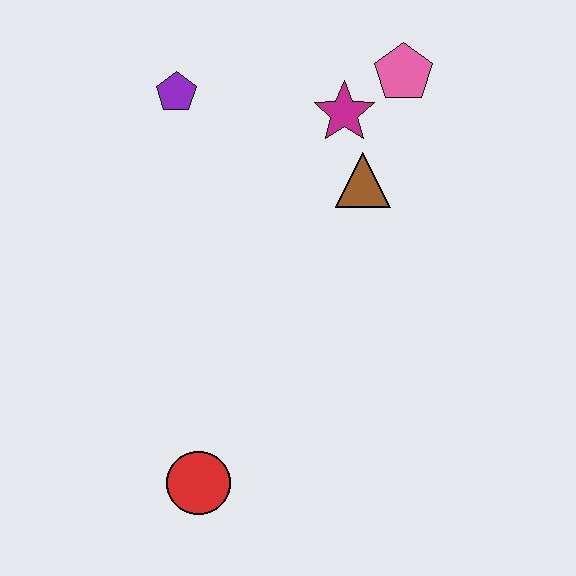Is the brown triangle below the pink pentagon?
Yes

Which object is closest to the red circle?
The brown triangle is closest to the red circle.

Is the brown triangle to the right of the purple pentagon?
Yes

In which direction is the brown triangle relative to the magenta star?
The brown triangle is below the magenta star.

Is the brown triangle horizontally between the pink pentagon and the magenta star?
Yes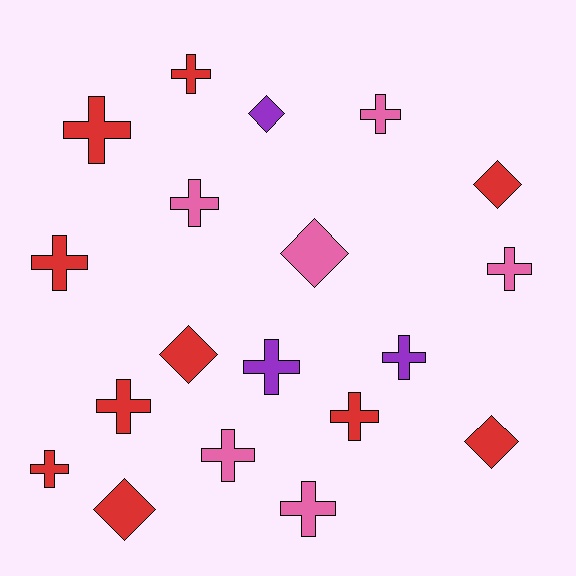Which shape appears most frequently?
Cross, with 13 objects.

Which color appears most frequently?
Red, with 10 objects.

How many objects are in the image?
There are 19 objects.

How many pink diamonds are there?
There is 1 pink diamond.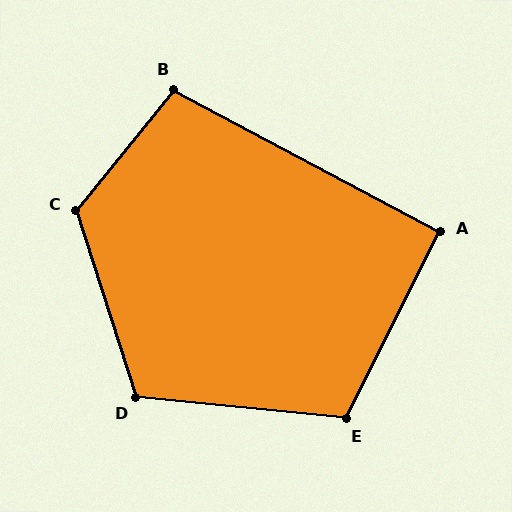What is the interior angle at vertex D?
Approximately 113 degrees (obtuse).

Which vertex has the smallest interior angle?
A, at approximately 91 degrees.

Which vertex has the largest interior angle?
C, at approximately 124 degrees.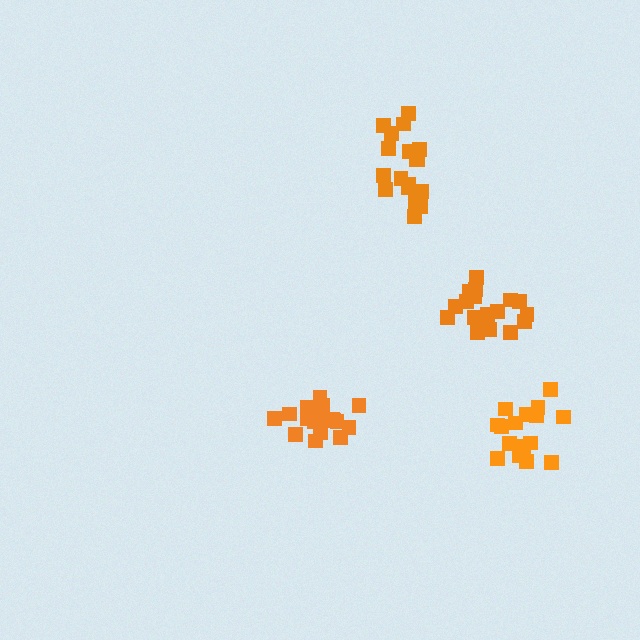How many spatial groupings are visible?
There are 4 spatial groupings.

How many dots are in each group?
Group 1: 17 dots, Group 2: 21 dots, Group 3: 19 dots, Group 4: 16 dots (73 total).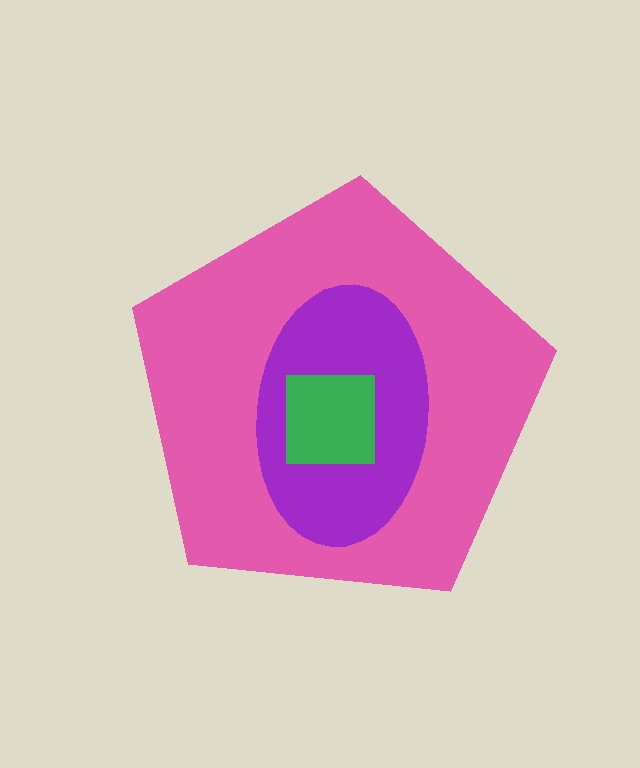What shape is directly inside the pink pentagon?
The purple ellipse.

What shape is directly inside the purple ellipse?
The green square.